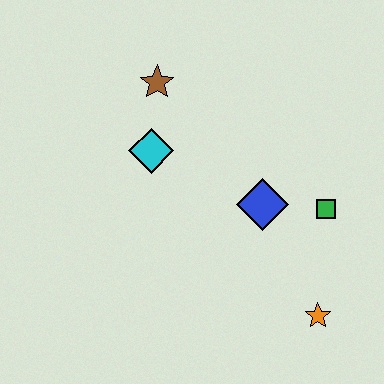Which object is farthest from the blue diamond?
The brown star is farthest from the blue diamond.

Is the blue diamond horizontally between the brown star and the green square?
Yes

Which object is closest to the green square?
The blue diamond is closest to the green square.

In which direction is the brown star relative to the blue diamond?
The brown star is above the blue diamond.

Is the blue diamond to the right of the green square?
No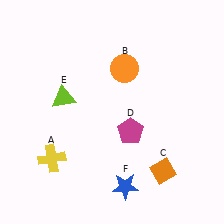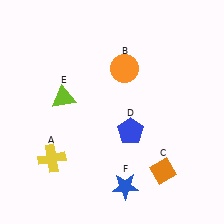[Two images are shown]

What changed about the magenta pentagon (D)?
In Image 1, D is magenta. In Image 2, it changed to blue.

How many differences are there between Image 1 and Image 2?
There is 1 difference between the two images.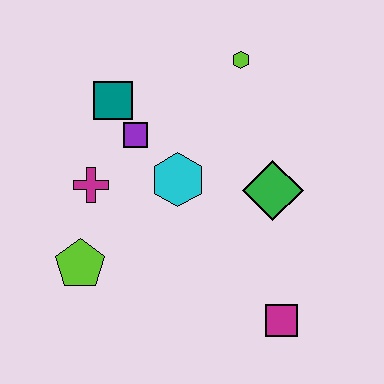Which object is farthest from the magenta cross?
The magenta square is farthest from the magenta cross.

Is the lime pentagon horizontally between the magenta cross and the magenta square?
No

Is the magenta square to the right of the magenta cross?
Yes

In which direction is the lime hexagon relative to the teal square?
The lime hexagon is to the right of the teal square.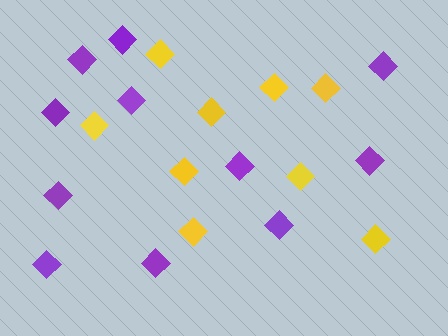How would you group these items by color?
There are 2 groups: one group of yellow diamonds (9) and one group of purple diamonds (11).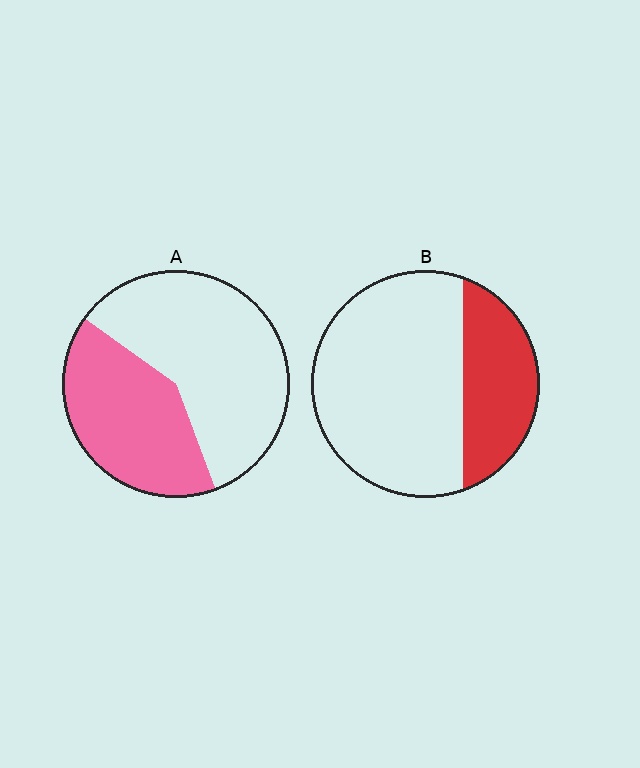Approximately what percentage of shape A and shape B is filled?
A is approximately 40% and B is approximately 30%.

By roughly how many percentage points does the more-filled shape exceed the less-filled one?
By roughly 10 percentage points (A over B).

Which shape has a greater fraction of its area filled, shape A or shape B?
Shape A.